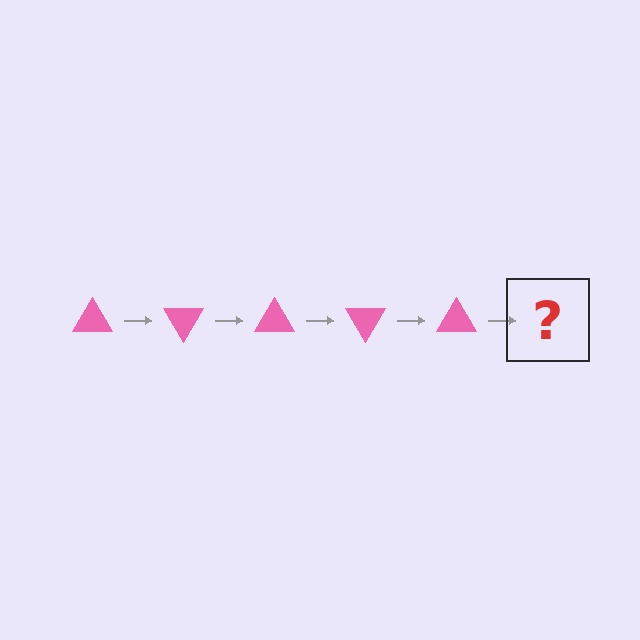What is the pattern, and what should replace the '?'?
The pattern is that the triangle rotates 60 degrees each step. The '?' should be a pink triangle rotated 300 degrees.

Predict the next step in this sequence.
The next step is a pink triangle rotated 300 degrees.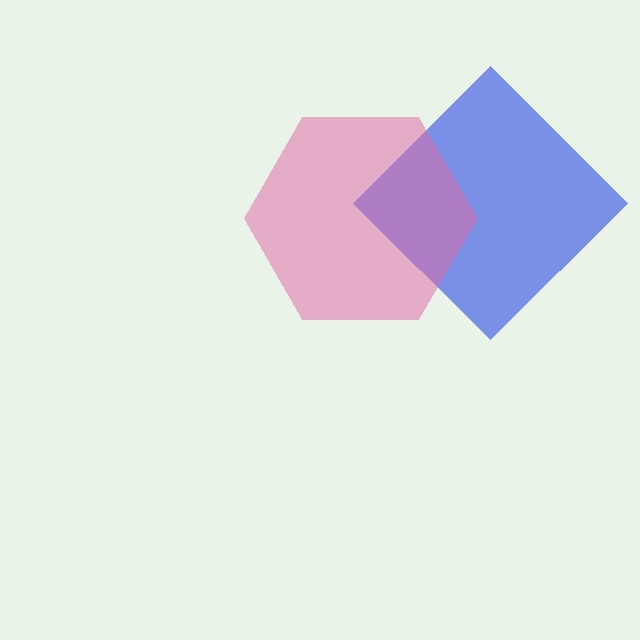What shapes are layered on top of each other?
The layered shapes are: a blue diamond, a pink hexagon.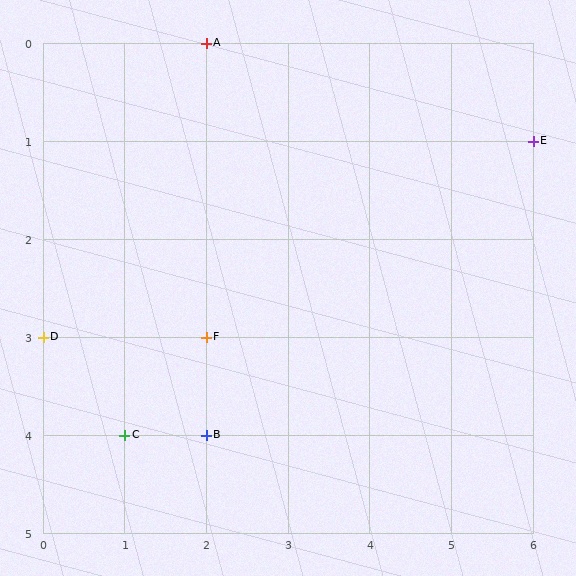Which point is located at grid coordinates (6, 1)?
Point E is at (6, 1).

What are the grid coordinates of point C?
Point C is at grid coordinates (1, 4).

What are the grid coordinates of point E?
Point E is at grid coordinates (6, 1).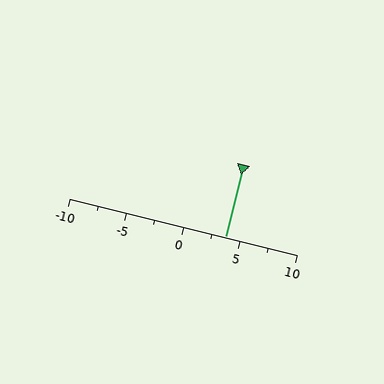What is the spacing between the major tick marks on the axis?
The major ticks are spaced 5 apart.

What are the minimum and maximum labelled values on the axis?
The axis runs from -10 to 10.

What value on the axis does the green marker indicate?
The marker indicates approximately 3.8.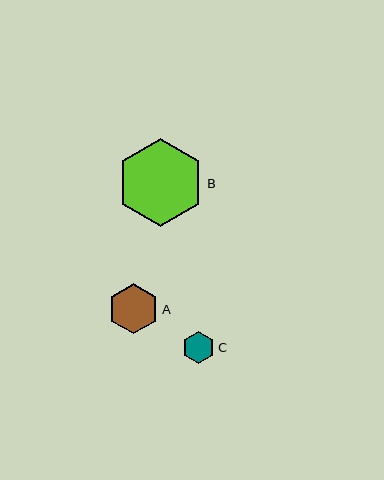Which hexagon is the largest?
Hexagon B is the largest with a size of approximately 88 pixels.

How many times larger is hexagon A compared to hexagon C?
Hexagon A is approximately 1.5 times the size of hexagon C.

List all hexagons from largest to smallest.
From largest to smallest: B, A, C.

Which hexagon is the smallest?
Hexagon C is the smallest with a size of approximately 33 pixels.